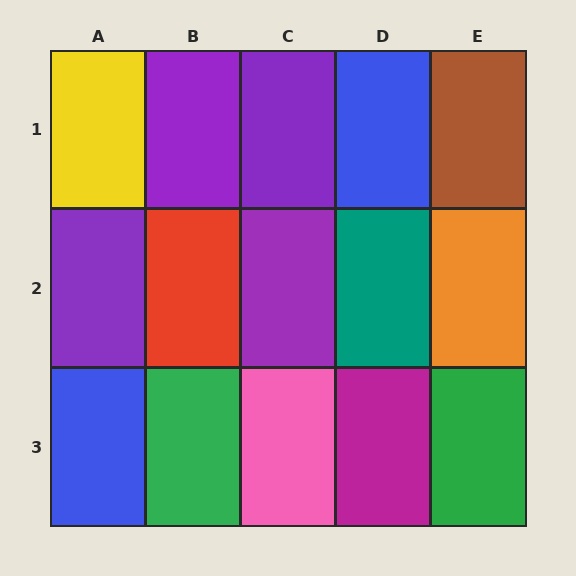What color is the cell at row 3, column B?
Green.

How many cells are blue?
2 cells are blue.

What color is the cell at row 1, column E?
Brown.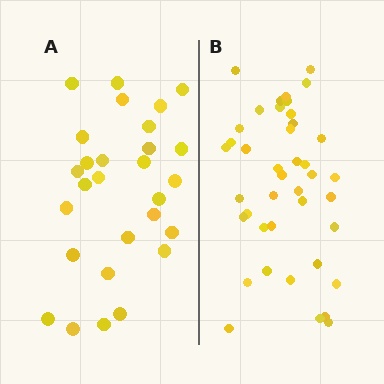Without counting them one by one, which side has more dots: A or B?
Region B (the right region) has more dots.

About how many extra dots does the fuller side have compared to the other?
Region B has approximately 15 more dots than region A.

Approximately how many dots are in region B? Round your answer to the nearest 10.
About 40 dots. (The exact count is 41, which rounds to 40.)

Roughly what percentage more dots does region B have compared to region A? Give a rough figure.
About 45% more.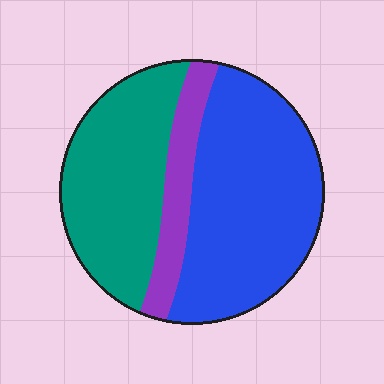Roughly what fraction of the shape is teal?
Teal covers around 35% of the shape.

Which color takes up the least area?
Purple, at roughly 15%.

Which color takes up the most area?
Blue, at roughly 50%.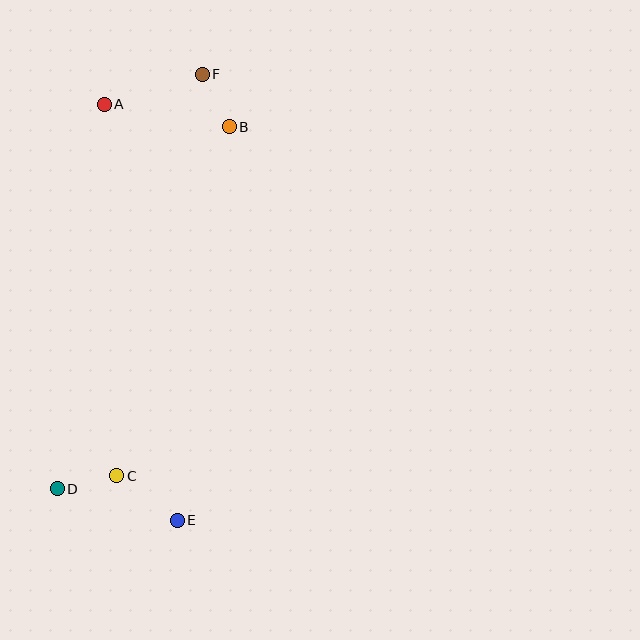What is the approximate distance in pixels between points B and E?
The distance between B and E is approximately 397 pixels.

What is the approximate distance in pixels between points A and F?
The distance between A and F is approximately 102 pixels.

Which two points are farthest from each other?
Points E and F are farthest from each other.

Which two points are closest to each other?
Points B and F are closest to each other.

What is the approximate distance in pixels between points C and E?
The distance between C and E is approximately 75 pixels.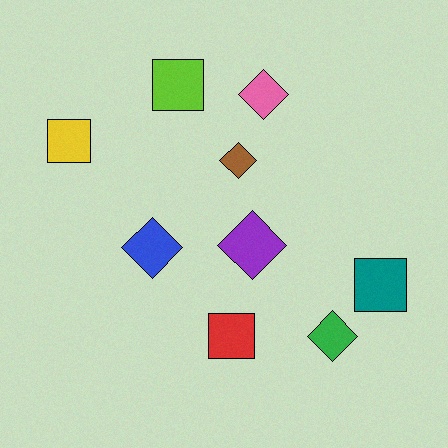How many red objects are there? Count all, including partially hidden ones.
There is 1 red object.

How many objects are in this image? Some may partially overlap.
There are 9 objects.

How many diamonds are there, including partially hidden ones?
There are 5 diamonds.